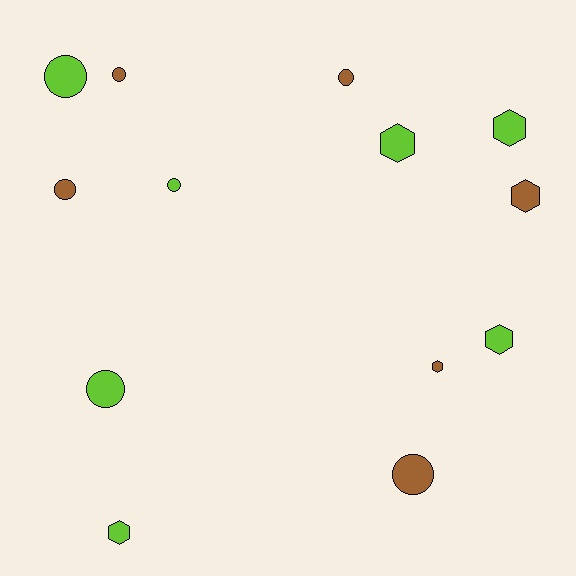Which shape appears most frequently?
Circle, with 7 objects.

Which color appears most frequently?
Lime, with 7 objects.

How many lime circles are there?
There are 3 lime circles.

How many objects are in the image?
There are 13 objects.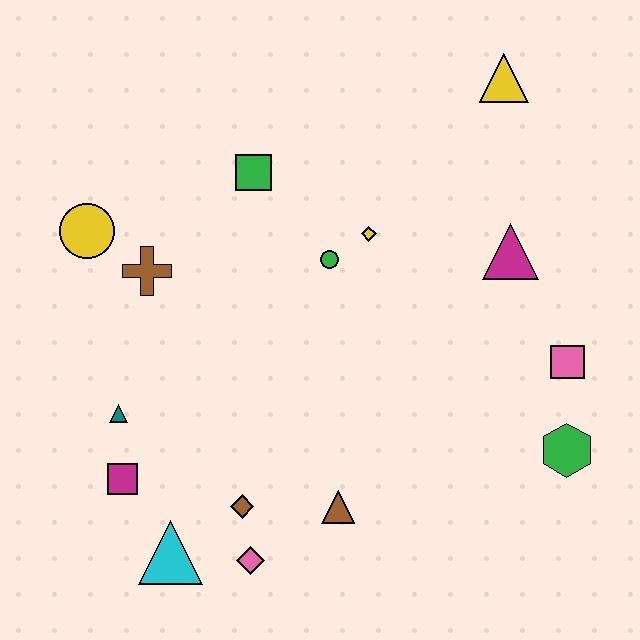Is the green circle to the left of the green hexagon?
Yes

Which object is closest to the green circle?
The yellow diamond is closest to the green circle.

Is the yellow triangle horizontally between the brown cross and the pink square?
Yes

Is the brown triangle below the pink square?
Yes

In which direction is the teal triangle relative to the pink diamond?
The teal triangle is above the pink diamond.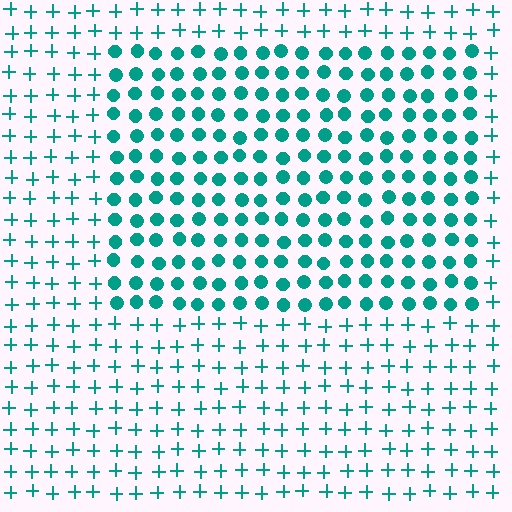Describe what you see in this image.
The image is filled with small teal elements arranged in a uniform grid. A rectangle-shaped region contains circles, while the surrounding area contains plus signs. The boundary is defined purely by the change in element shape.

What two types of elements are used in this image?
The image uses circles inside the rectangle region and plus signs outside it.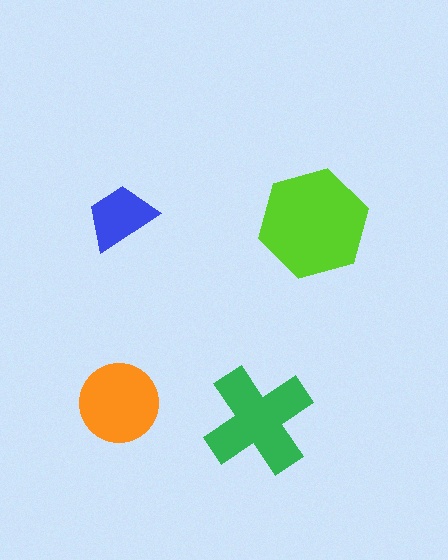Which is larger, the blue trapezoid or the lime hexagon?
The lime hexagon.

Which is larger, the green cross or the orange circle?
The green cross.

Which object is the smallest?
The blue trapezoid.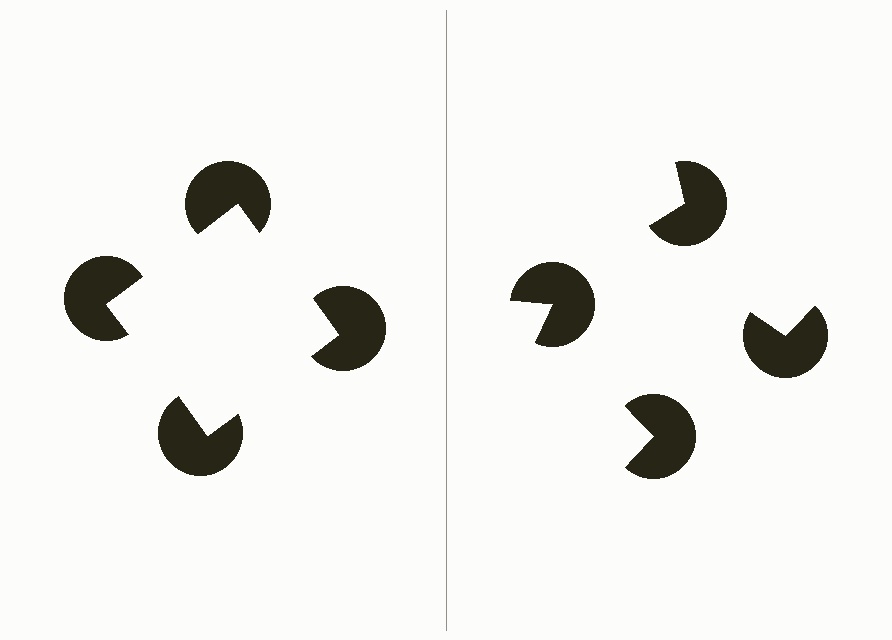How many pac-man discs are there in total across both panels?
8 — 4 on each side.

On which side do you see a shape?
An illusory square appears on the left side. On the right side the wedge cuts are rotated, so no coherent shape forms.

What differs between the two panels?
The pac-man discs are positioned identically on both sides; only the wedge orientations differ. On the left they align to a square; on the right they are misaligned.